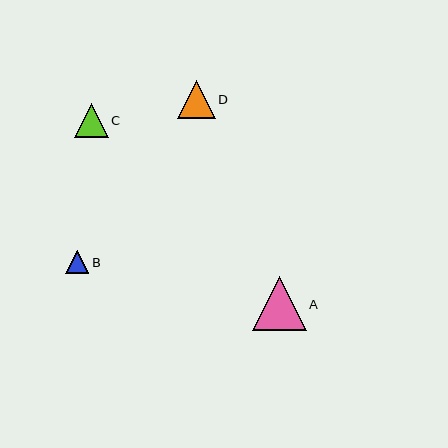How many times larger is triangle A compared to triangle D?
Triangle A is approximately 1.4 times the size of triangle D.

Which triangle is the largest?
Triangle A is the largest with a size of approximately 54 pixels.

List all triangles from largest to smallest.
From largest to smallest: A, D, C, B.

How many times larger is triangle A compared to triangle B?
Triangle A is approximately 2.3 times the size of triangle B.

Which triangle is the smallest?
Triangle B is the smallest with a size of approximately 24 pixels.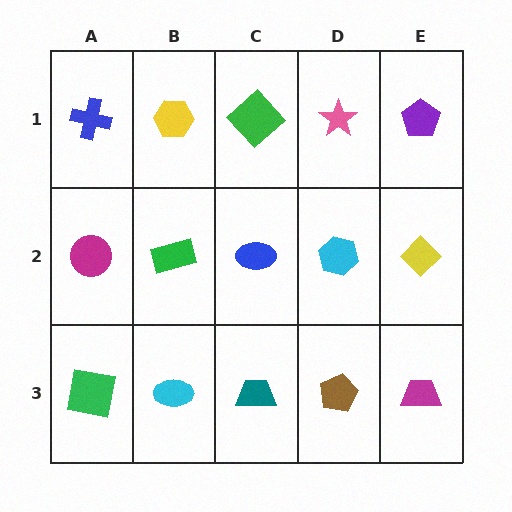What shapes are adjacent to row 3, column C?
A blue ellipse (row 2, column C), a cyan ellipse (row 3, column B), a brown pentagon (row 3, column D).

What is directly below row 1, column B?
A green rectangle.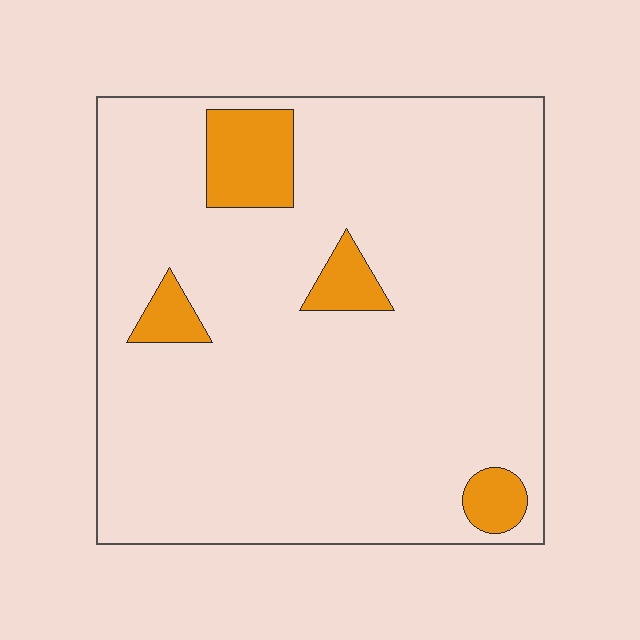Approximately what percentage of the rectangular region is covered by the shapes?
Approximately 10%.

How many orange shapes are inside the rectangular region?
4.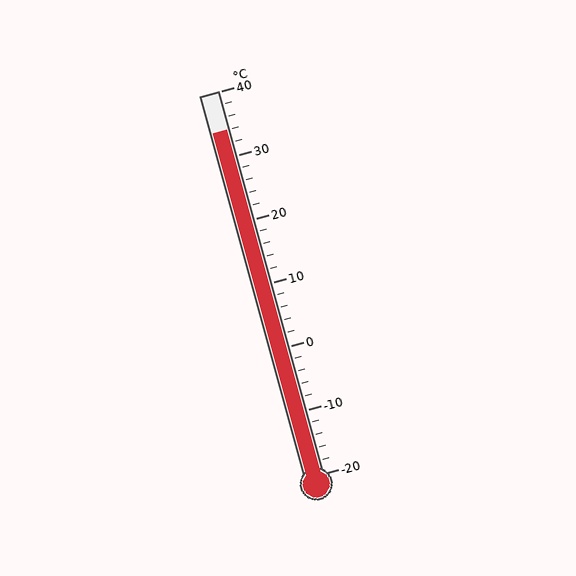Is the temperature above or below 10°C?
The temperature is above 10°C.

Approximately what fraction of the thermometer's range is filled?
The thermometer is filled to approximately 90% of its range.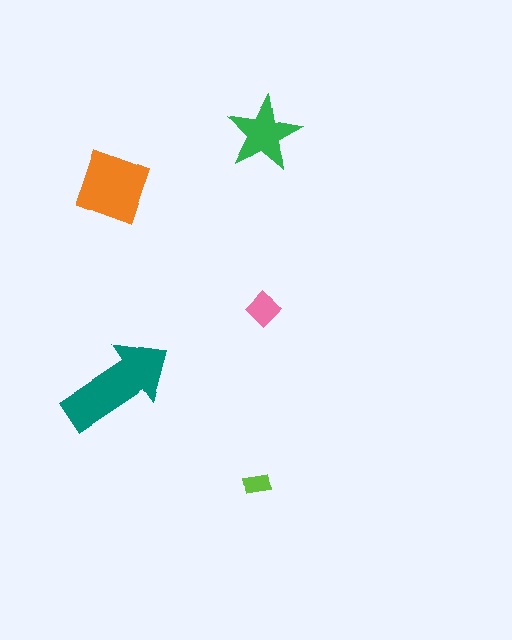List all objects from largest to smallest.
The teal arrow, the orange square, the green star, the pink diamond, the lime rectangle.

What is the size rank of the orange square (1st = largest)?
2nd.